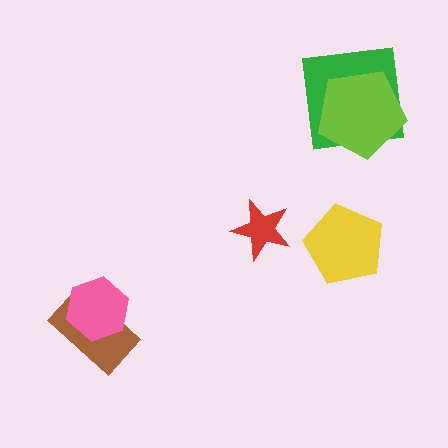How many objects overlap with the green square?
1 object overlaps with the green square.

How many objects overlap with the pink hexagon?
1 object overlaps with the pink hexagon.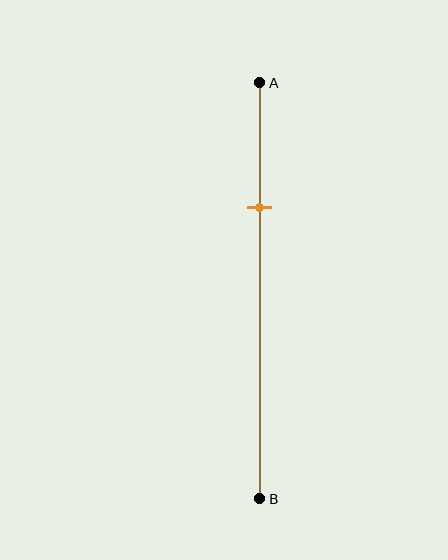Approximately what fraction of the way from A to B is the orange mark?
The orange mark is approximately 30% of the way from A to B.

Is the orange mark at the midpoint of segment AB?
No, the mark is at about 30% from A, not at the 50% midpoint.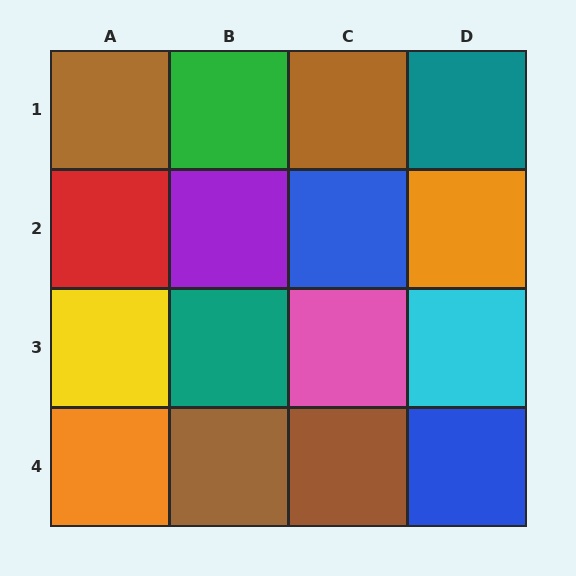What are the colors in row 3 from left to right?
Yellow, teal, pink, cyan.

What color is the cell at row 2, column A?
Red.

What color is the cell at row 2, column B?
Purple.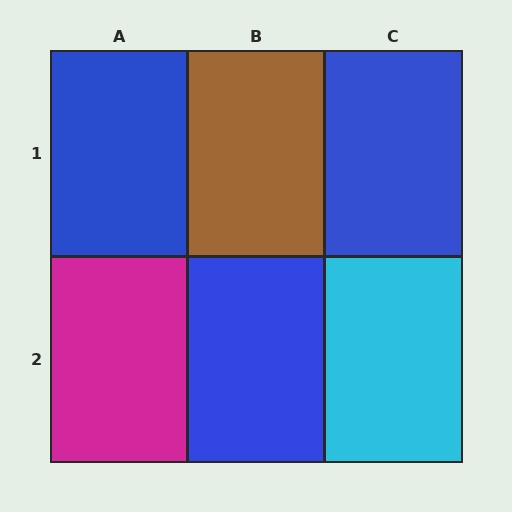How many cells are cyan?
1 cell is cyan.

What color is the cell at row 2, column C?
Cyan.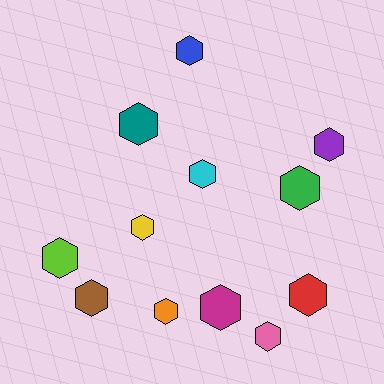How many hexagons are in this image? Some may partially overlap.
There are 12 hexagons.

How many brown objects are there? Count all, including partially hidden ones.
There is 1 brown object.